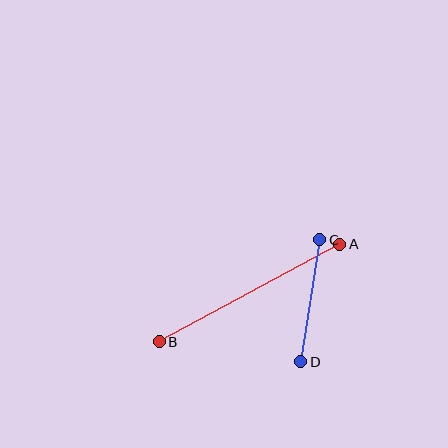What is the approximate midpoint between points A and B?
The midpoint is at approximately (250, 293) pixels.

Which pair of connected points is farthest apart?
Points A and B are farthest apart.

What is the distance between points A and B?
The distance is approximately 205 pixels.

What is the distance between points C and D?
The distance is approximately 123 pixels.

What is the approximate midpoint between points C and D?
The midpoint is at approximately (310, 301) pixels.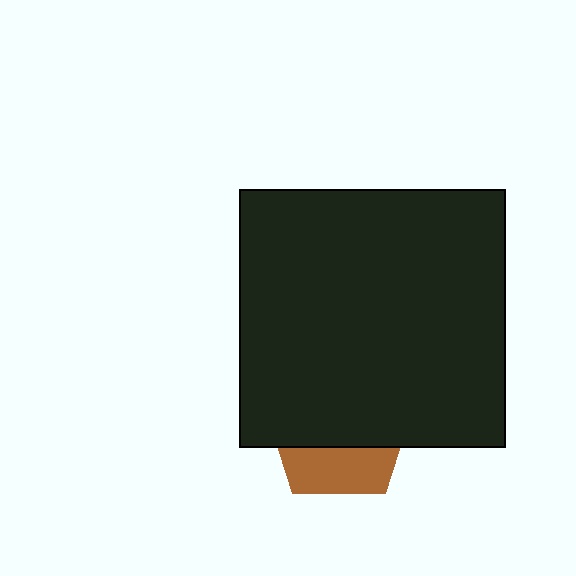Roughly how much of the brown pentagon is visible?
A small part of it is visible (roughly 34%).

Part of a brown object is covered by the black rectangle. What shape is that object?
It is a pentagon.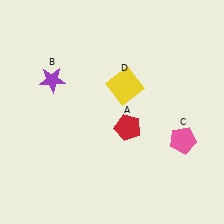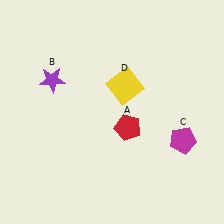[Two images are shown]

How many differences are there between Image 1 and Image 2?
There is 1 difference between the two images.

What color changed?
The pentagon (C) changed from pink in Image 1 to magenta in Image 2.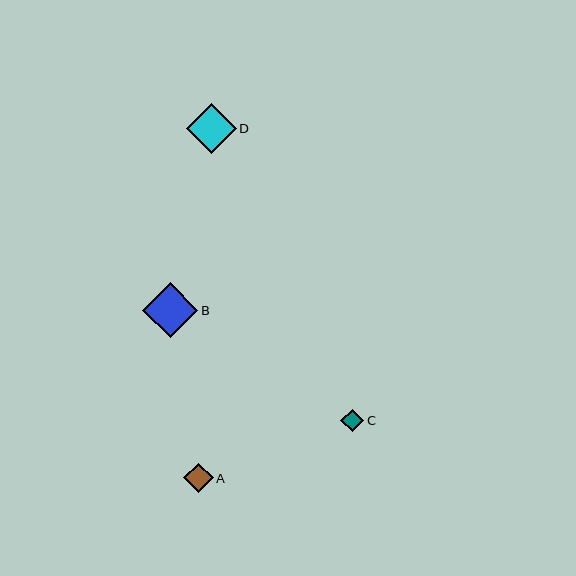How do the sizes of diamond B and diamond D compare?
Diamond B and diamond D are approximately the same size.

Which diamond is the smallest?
Diamond C is the smallest with a size of approximately 23 pixels.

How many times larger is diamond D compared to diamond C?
Diamond D is approximately 2.2 times the size of diamond C.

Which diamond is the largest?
Diamond B is the largest with a size of approximately 55 pixels.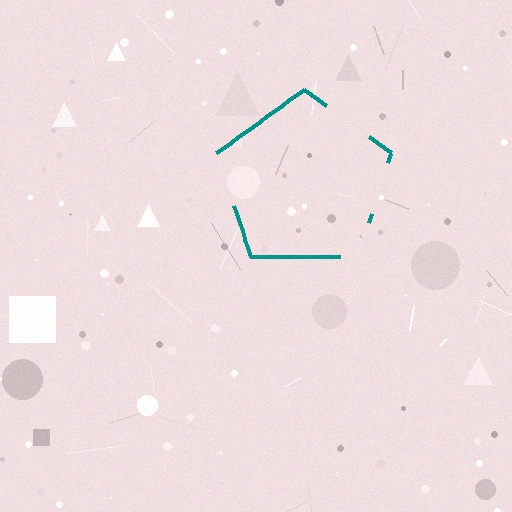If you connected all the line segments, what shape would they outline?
They would outline a pentagon.